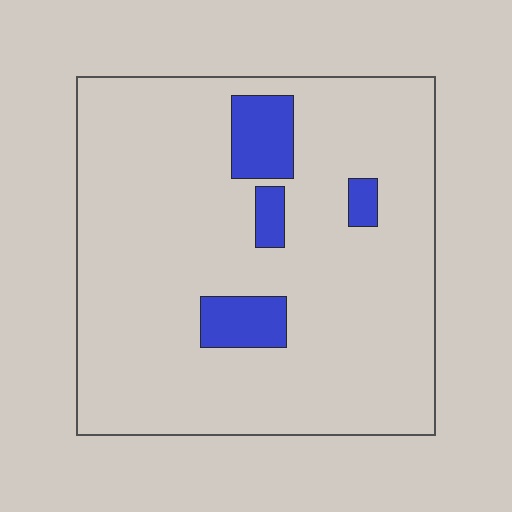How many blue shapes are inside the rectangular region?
4.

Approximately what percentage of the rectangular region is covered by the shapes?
Approximately 10%.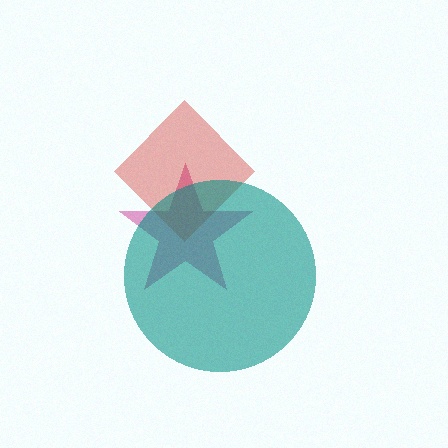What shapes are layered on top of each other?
The layered shapes are: a magenta star, a red diamond, a teal circle.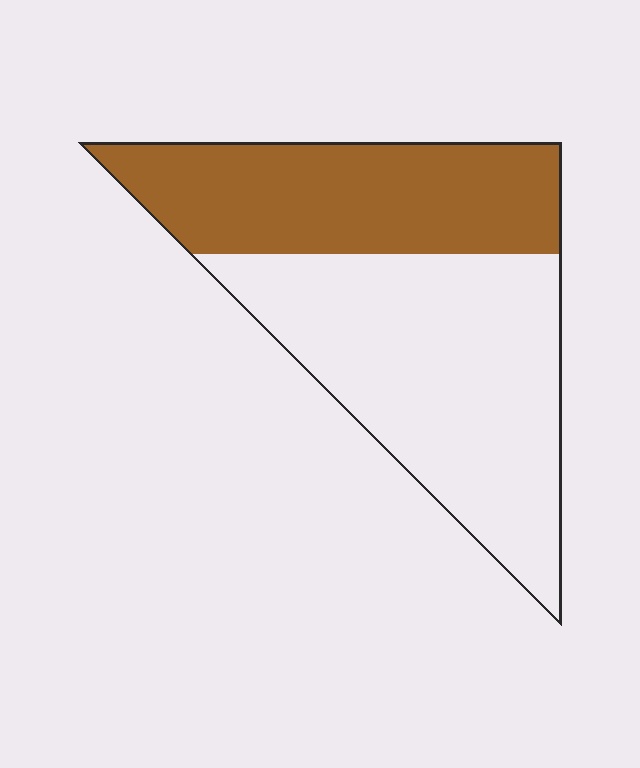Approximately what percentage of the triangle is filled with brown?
Approximately 40%.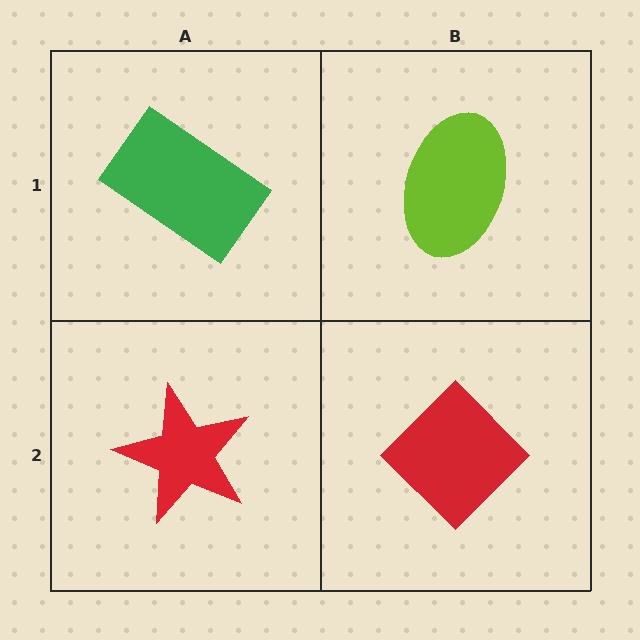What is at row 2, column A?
A red star.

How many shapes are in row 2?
2 shapes.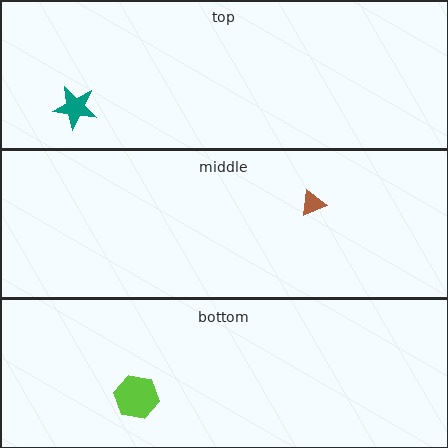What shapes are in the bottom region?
The lime hexagon.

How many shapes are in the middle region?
1.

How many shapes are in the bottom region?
1.